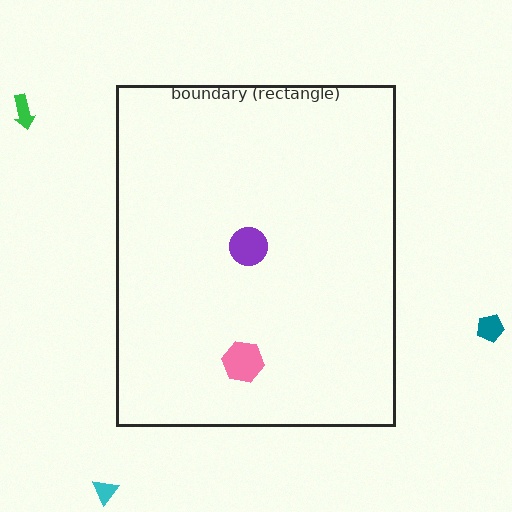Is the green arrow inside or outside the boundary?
Outside.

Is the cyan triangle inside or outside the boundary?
Outside.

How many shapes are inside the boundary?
2 inside, 3 outside.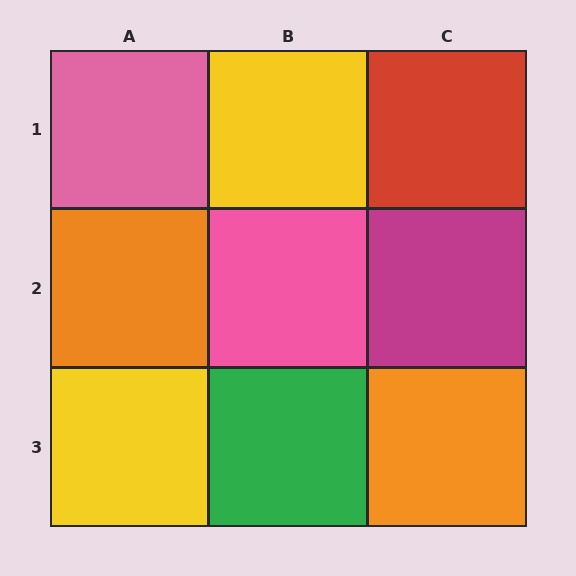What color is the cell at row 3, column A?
Yellow.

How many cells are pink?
2 cells are pink.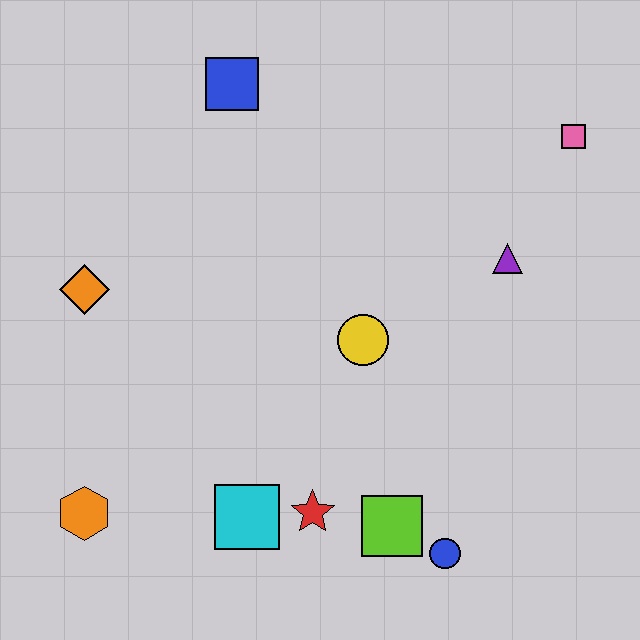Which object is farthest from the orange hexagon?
The pink square is farthest from the orange hexagon.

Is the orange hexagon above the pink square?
No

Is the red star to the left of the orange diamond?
No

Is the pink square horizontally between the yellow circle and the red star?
No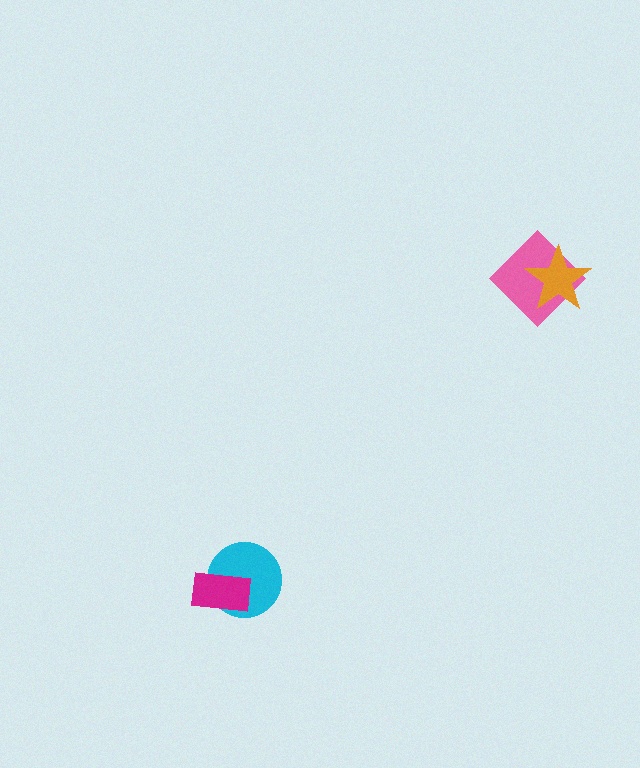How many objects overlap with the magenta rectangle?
1 object overlaps with the magenta rectangle.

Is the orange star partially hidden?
No, no other shape covers it.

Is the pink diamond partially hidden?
Yes, it is partially covered by another shape.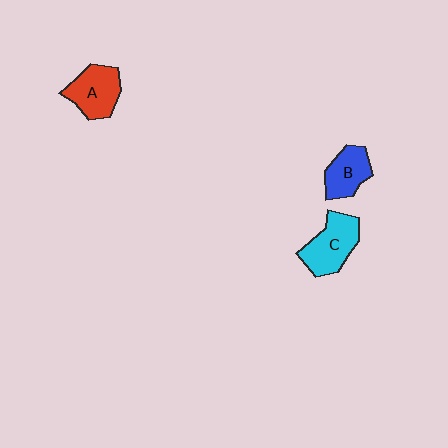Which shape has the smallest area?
Shape B (blue).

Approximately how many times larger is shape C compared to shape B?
Approximately 1.3 times.